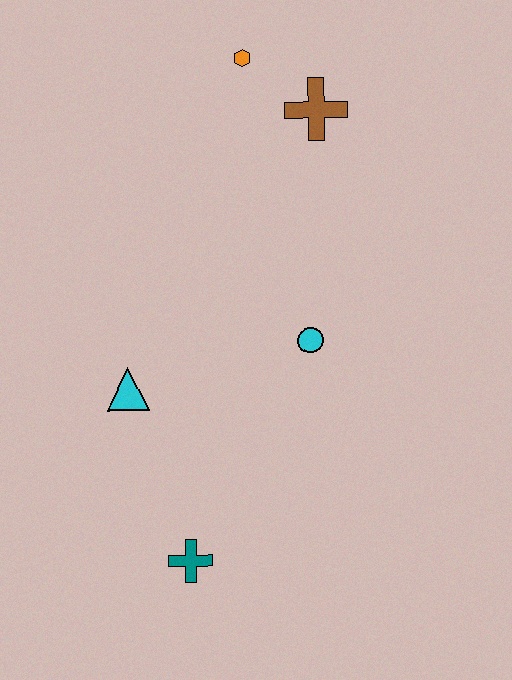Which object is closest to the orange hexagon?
The brown cross is closest to the orange hexagon.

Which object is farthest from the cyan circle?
The orange hexagon is farthest from the cyan circle.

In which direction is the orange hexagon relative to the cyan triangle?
The orange hexagon is above the cyan triangle.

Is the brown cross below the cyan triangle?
No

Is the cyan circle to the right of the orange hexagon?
Yes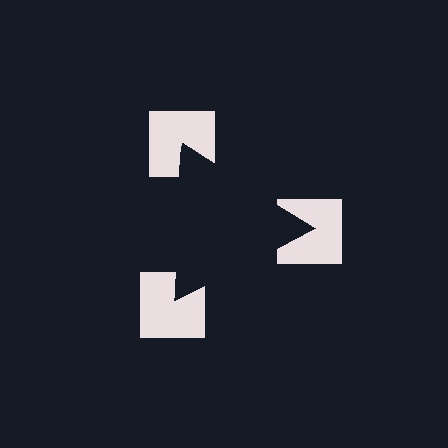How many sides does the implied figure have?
3 sides.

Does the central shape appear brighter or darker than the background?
It typically appears slightly darker than the background, even though no actual brightness change is drawn.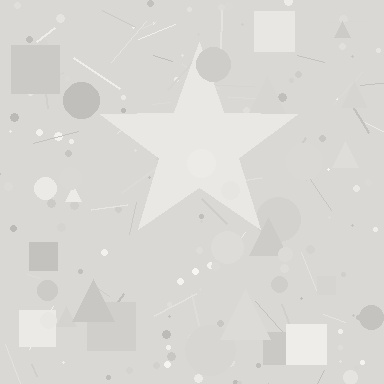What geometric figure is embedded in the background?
A star is embedded in the background.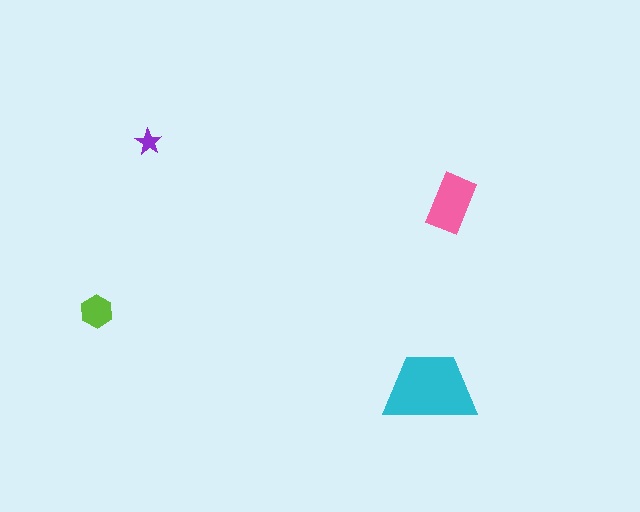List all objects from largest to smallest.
The cyan trapezoid, the pink rectangle, the lime hexagon, the purple star.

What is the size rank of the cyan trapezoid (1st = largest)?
1st.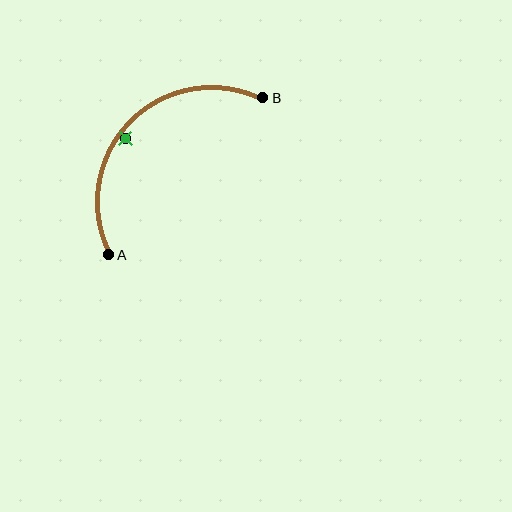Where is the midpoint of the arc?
The arc midpoint is the point on the curve farthest from the straight line joining A and B. It sits above and to the left of that line.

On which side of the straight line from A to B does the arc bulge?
The arc bulges above and to the left of the straight line connecting A and B.